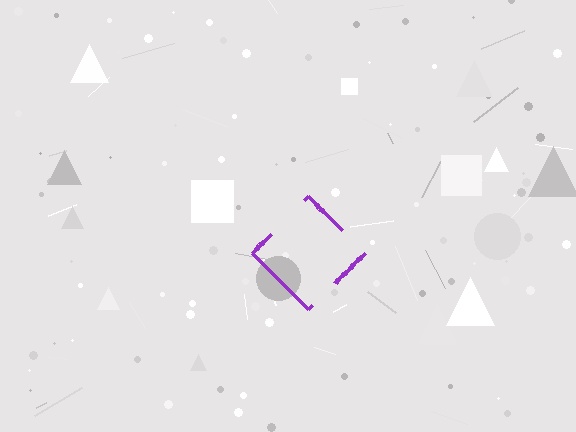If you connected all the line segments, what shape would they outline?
They would outline a diamond.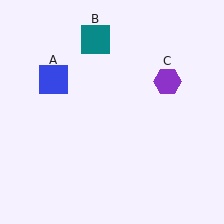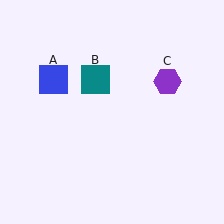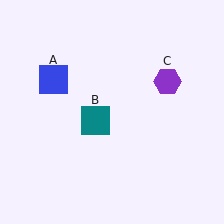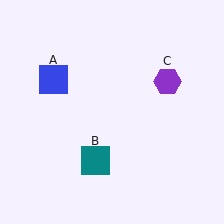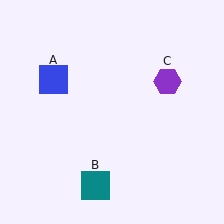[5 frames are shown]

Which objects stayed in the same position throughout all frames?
Blue square (object A) and purple hexagon (object C) remained stationary.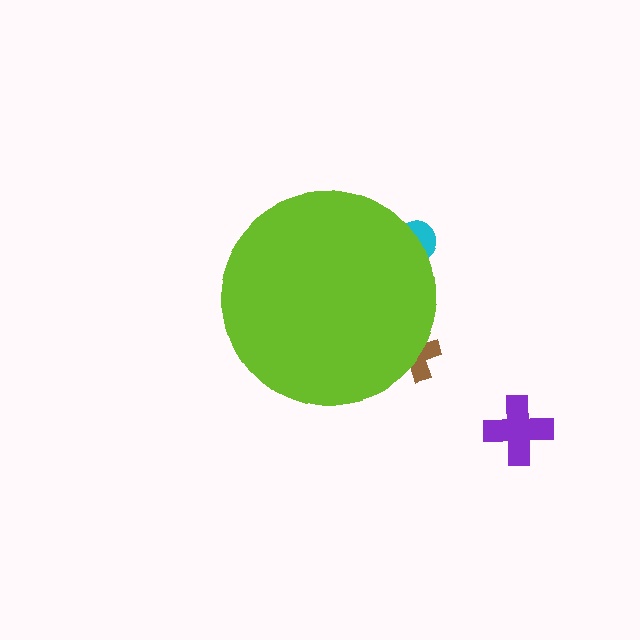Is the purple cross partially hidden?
No, the purple cross is fully visible.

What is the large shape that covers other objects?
A lime circle.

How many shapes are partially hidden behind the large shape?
2 shapes are partially hidden.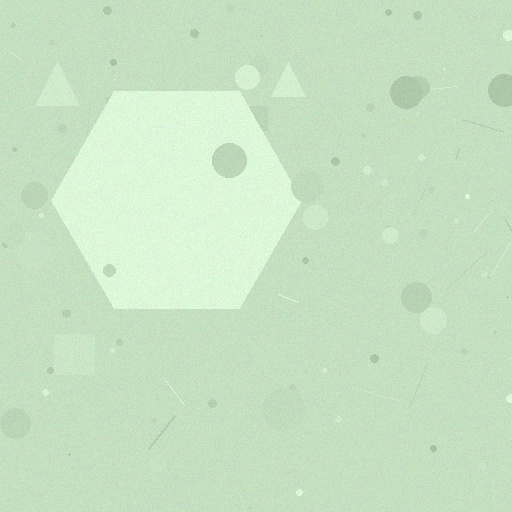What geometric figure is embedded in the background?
A hexagon is embedded in the background.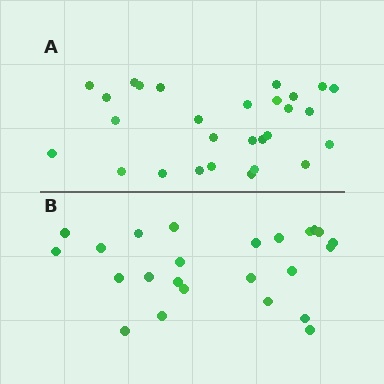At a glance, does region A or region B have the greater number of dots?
Region A (the top region) has more dots.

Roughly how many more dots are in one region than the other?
Region A has about 4 more dots than region B.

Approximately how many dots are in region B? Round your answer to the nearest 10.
About 20 dots. (The exact count is 24, which rounds to 20.)